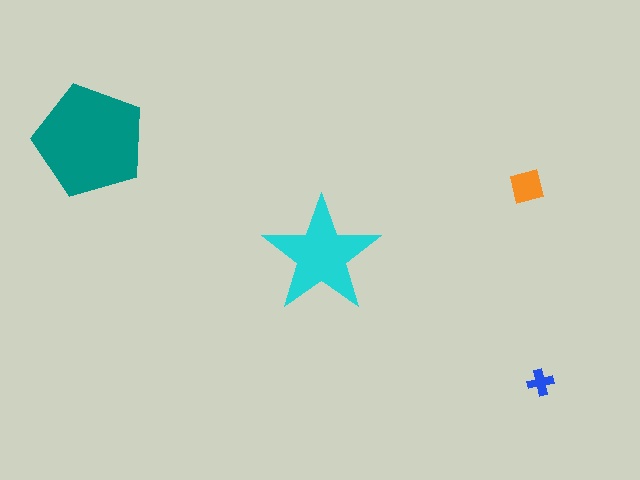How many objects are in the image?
There are 4 objects in the image.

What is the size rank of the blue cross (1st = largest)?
4th.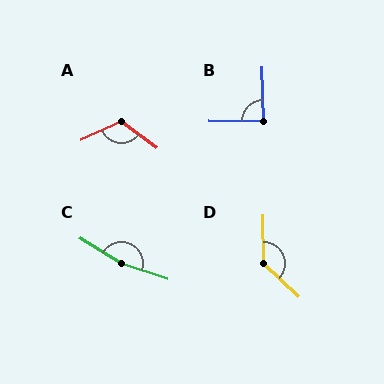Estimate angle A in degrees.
Approximately 118 degrees.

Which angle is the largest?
C, at approximately 168 degrees.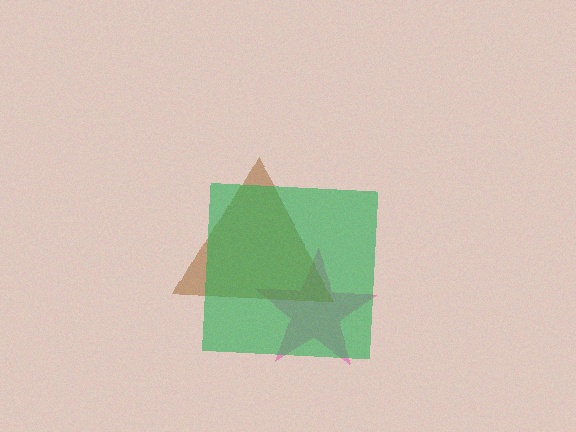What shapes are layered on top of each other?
The layered shapes are: a pink star, a brown triangle, a green square.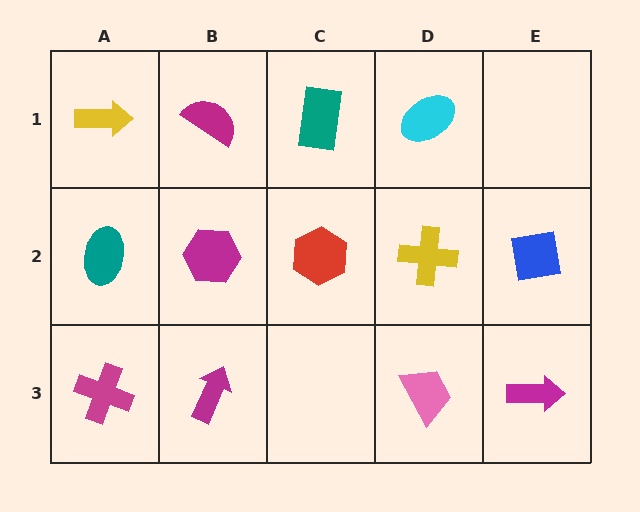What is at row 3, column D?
A pink trapezoid.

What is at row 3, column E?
A magenta arrow.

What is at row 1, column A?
A yellow arrow.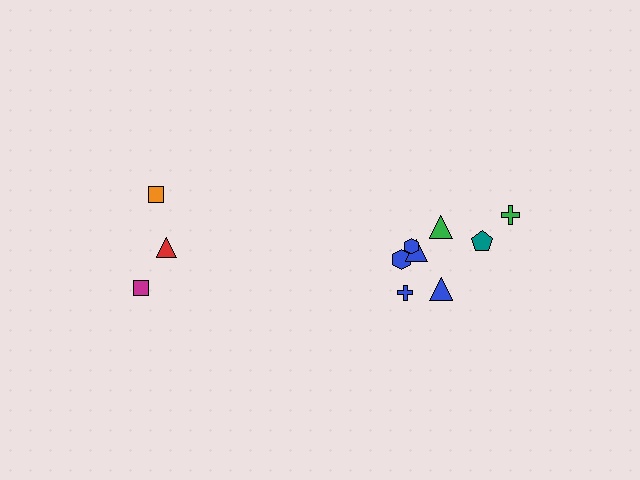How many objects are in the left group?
There are 3 objects.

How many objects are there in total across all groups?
There are 11 objects.